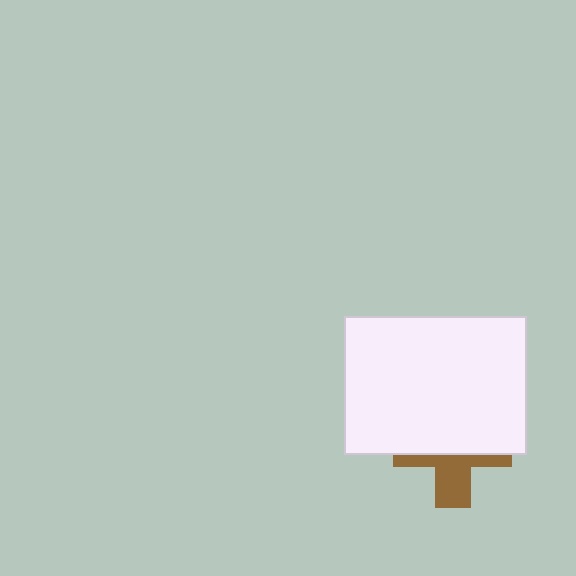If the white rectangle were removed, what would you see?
You would see the complete brown cross.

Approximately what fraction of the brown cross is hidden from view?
Roughly 61% of the brown cross is hidden behind the white rectangle.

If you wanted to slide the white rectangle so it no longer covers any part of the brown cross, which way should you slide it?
Slide it up — that is the most direct way to separate the two shapes.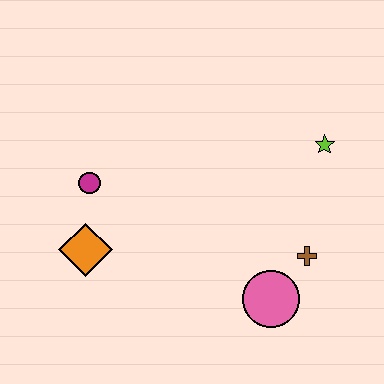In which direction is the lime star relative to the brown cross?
The lime star is above the brown cross.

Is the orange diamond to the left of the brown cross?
Yes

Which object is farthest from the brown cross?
The magenta circle is farthest from the brown cross.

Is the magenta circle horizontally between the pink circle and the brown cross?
No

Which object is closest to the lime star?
The brown cross is closest to the lime star.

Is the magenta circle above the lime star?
No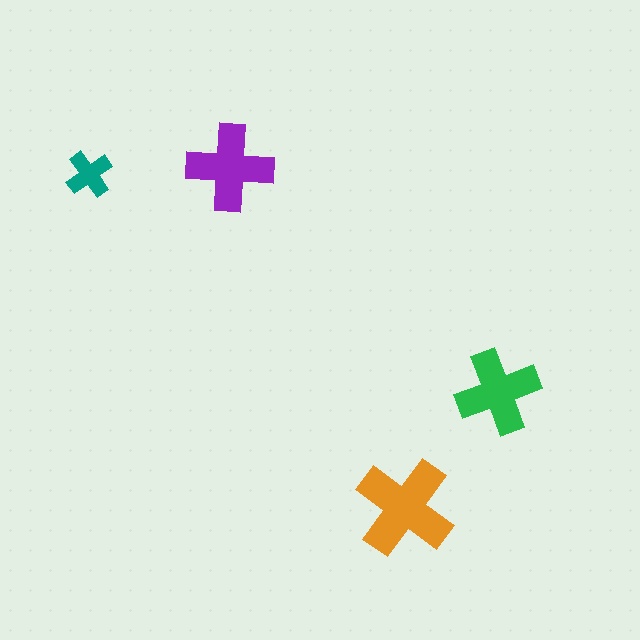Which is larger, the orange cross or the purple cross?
The orange one.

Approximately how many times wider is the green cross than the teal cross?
About 2 times wider.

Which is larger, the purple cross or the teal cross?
The purple one.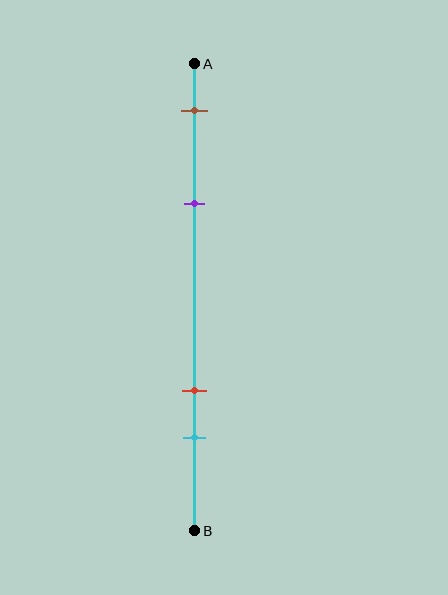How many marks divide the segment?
There are 4 marks dividing the segment.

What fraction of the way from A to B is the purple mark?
The purple mark is approximately 30% (0.3) of the way from A to B.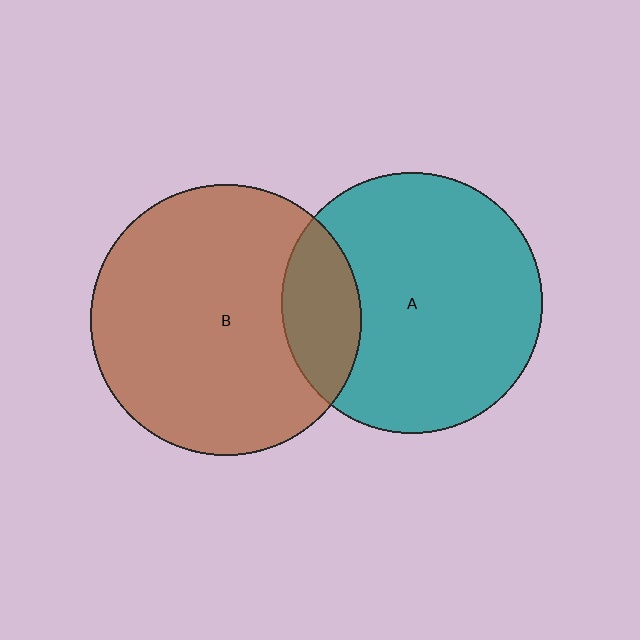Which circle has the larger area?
Circle B (brown).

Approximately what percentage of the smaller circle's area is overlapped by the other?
Approximately 20%.